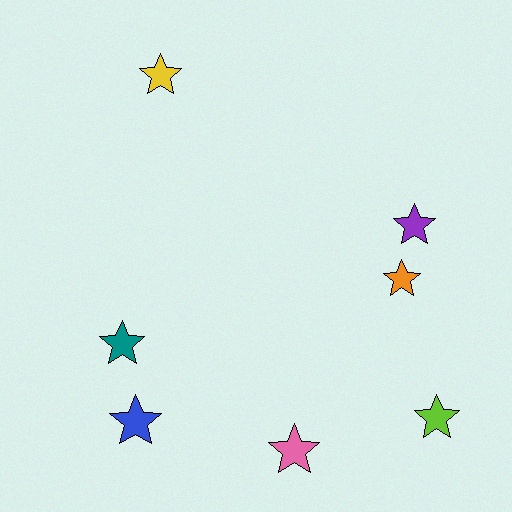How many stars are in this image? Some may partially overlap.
There are 7 stars.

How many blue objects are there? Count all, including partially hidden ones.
There is 1 blue object.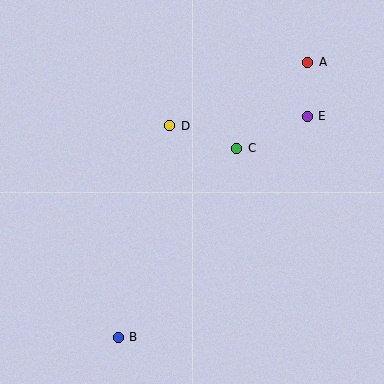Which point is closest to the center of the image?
Point C at (237, 148) is closest to the center.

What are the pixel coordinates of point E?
Point E is at (307, 116).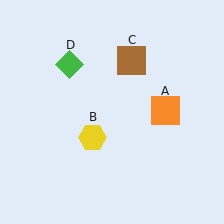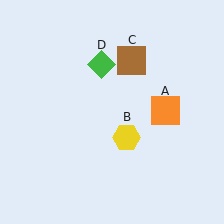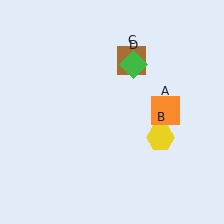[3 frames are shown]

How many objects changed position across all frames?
2 objects changed position: yellow hexagon (object B), green diamond (object D).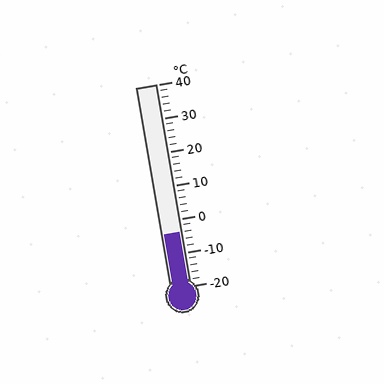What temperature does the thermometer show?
The thermometer shows approximately -4°C.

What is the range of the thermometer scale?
The thermometer scale ranges from -20°C to 40°C.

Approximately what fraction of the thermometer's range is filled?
The thermometer is filled to approximately 25% of its range.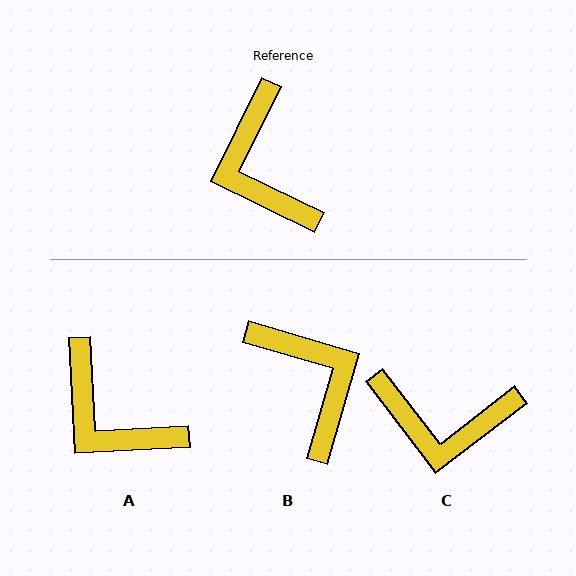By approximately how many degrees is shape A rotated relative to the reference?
Approximately 29 degrees counter-clockwise.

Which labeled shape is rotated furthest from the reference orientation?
B, about 170 degrees away.